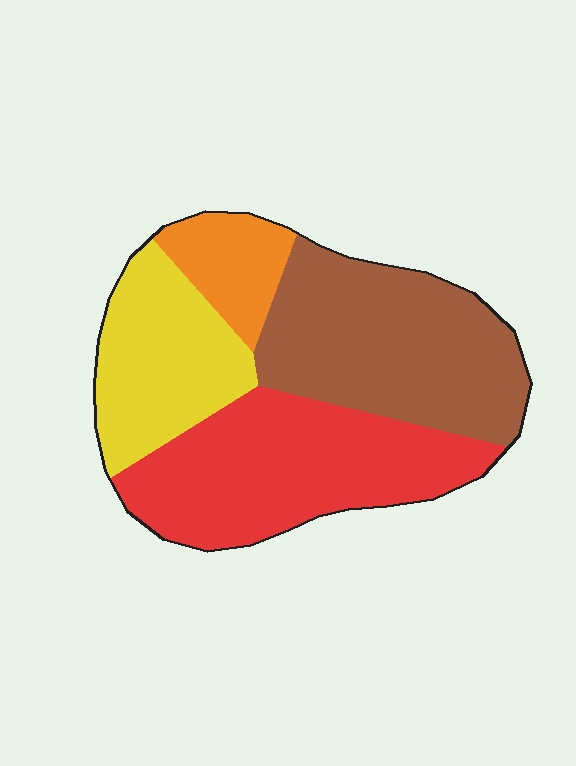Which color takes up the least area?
Orange, at roughly 10%.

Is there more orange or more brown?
Brown.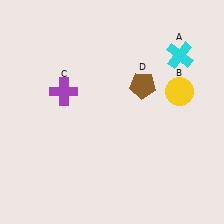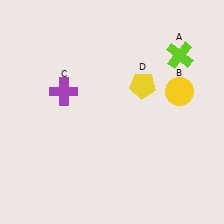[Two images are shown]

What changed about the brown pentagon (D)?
In Image 1, D is brown. In Image 2, it changed to yellow.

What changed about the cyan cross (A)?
In Image 1, A is cyan. In Image 2, it changed to lime.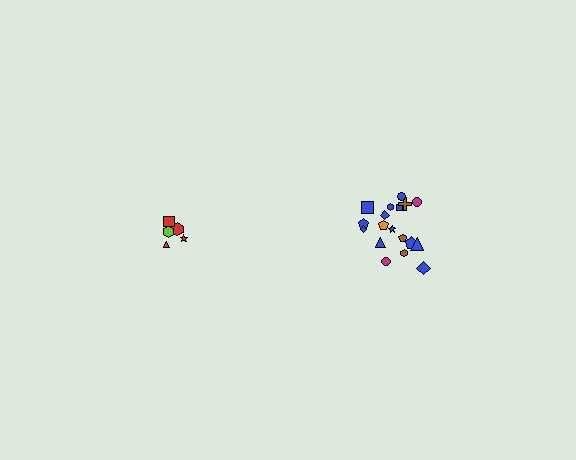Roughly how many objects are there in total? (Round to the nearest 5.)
Roughly 25 objects in total.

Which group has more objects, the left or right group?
The right group.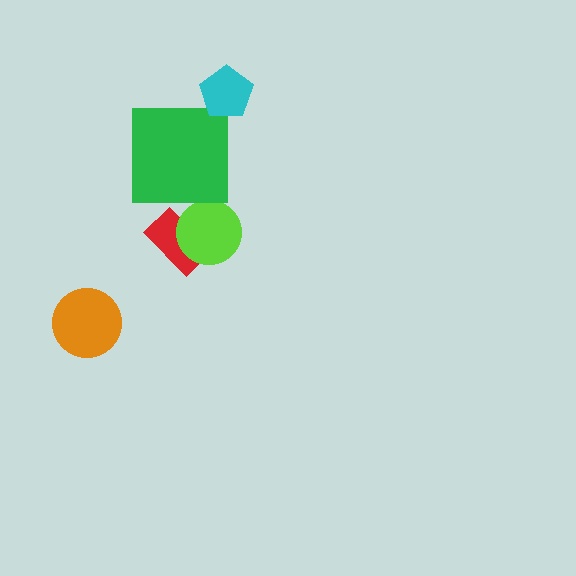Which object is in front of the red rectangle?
The lime circle is in front of the red rectangle.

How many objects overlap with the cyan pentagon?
0 objects overlap with the cyan pentagon.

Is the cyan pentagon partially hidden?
No, no other shape covers it.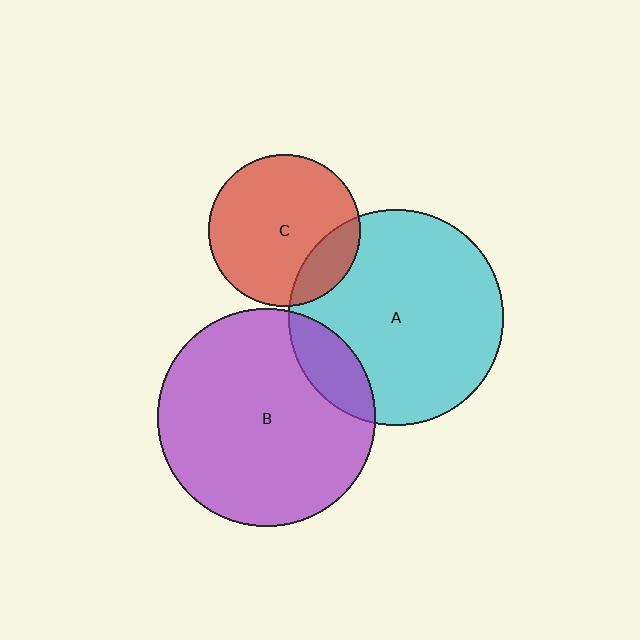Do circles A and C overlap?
Yes.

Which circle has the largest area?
Circle B (purple).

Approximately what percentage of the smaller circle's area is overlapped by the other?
Approximately 20%.